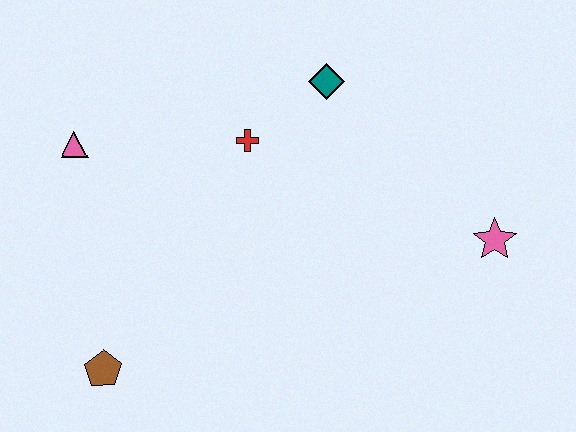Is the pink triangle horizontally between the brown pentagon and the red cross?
No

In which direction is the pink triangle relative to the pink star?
The pink triangle is to the left of the pink star.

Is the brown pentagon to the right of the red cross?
No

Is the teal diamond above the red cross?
Yes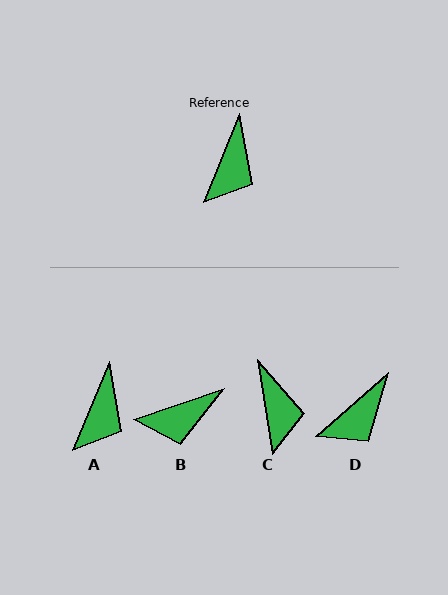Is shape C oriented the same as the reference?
No, it is off by about 31 degrees.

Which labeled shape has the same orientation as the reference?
A.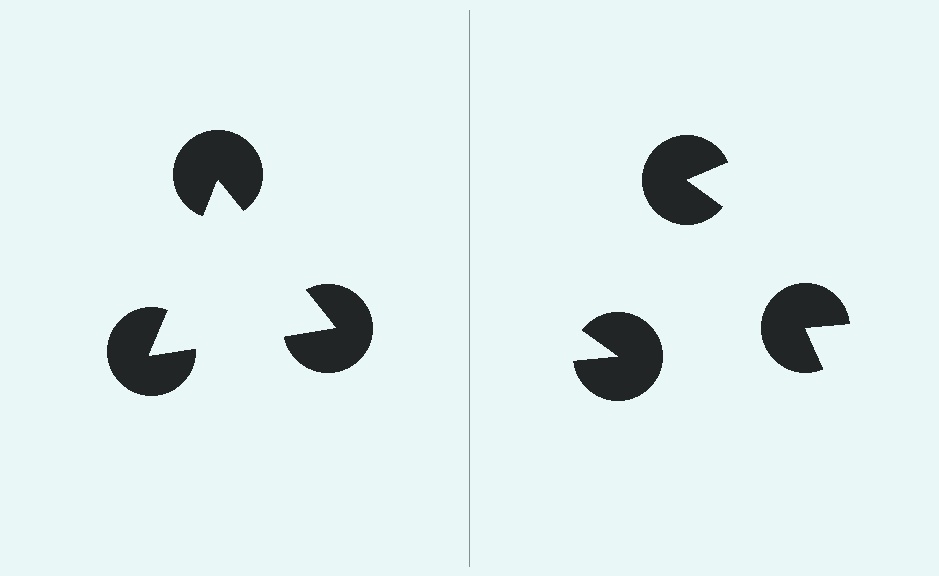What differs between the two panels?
The pac-man discs are positioned identically on both sides; only the wedge orientations differ. On the left they align to a triangle; on the right they are misaligned.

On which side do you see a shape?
An illusory triangle appears on the left side. On the right side the wedge cuts are rotated, so no coherent shape forms.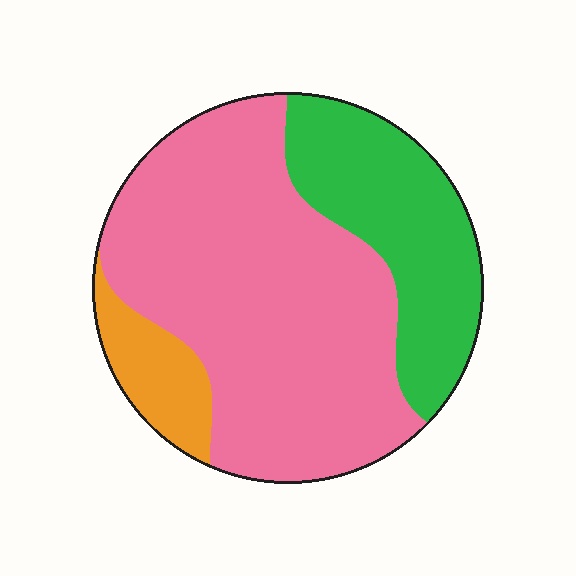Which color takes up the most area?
Pink, at roughly 65%.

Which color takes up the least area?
Orange, at roughly 10%.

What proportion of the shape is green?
Green covers around 25% of the shape.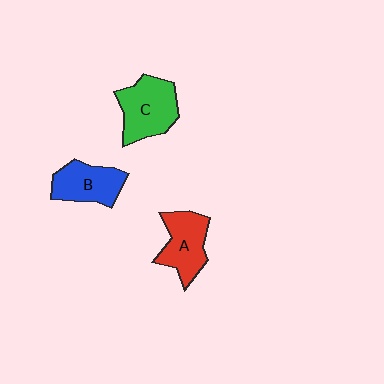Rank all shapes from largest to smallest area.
From largest to smallest: C (green), A (red), B (blue).